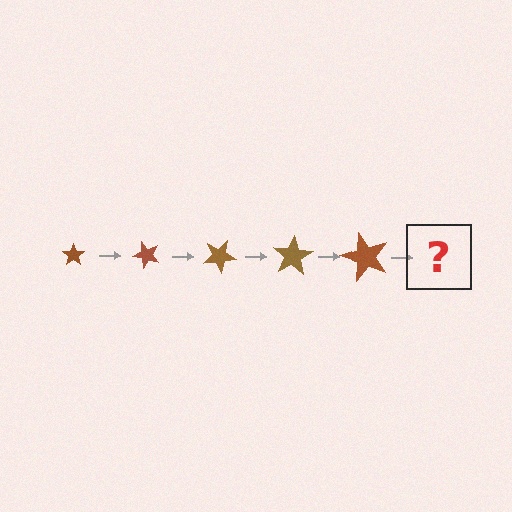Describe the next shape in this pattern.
It should be a star, larger than the previous one and rotated 250 degrees from the start.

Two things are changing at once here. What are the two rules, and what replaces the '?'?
The two rules are that the star grows larger each step and it rotates 50 degrees each step. The '?' should be a star, larger than the previous one and rotated 250 degrees from the start.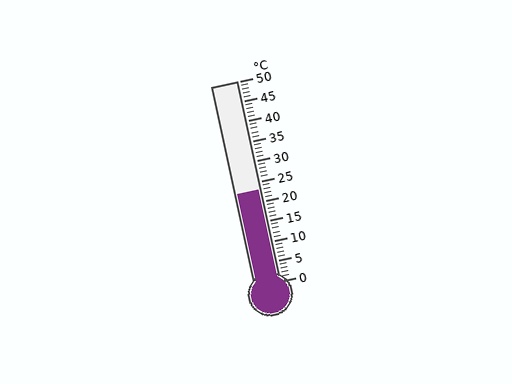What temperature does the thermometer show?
The thermometer shows approximately 23°C.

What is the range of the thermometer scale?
The thermometer scale ranges from 0°C to 50°C.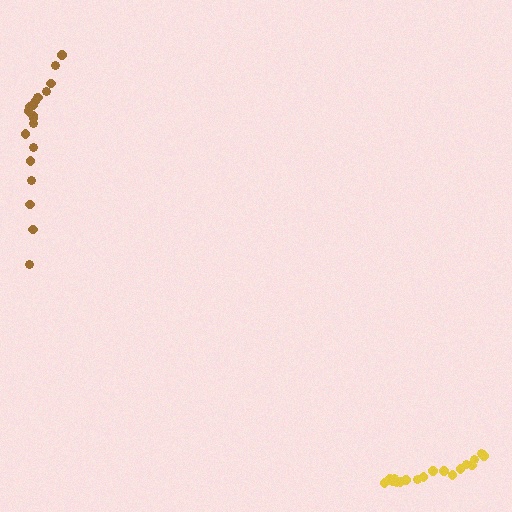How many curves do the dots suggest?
There are 2 distinct paths.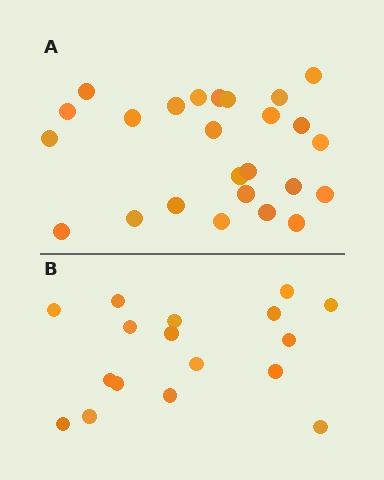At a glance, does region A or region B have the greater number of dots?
Region A (the top region) has more dots.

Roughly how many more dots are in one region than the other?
Region A has roughly 8 or so more dots than region B.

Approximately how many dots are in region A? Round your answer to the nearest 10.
About 20 dots. (The exact count is 25, which rounds to 20.)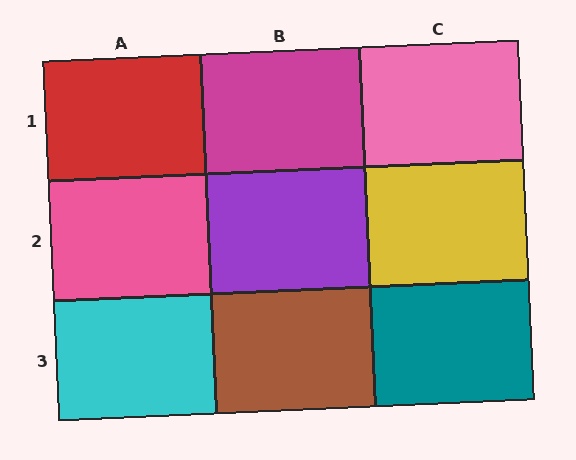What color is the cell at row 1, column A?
Red.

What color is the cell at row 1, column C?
Pink.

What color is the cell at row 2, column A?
Pink.